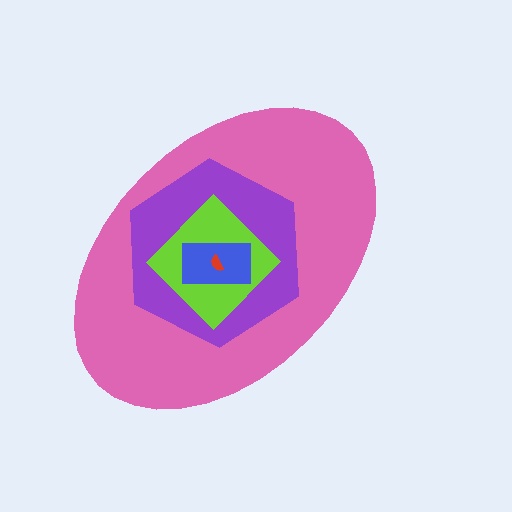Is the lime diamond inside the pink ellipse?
Yes.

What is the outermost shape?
The pink ellipse.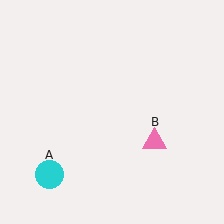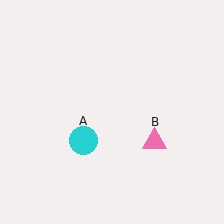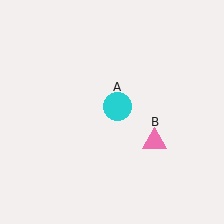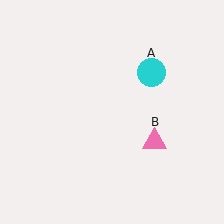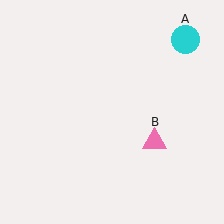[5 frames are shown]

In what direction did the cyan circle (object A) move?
The cyan circle (object A) moved up and to the right.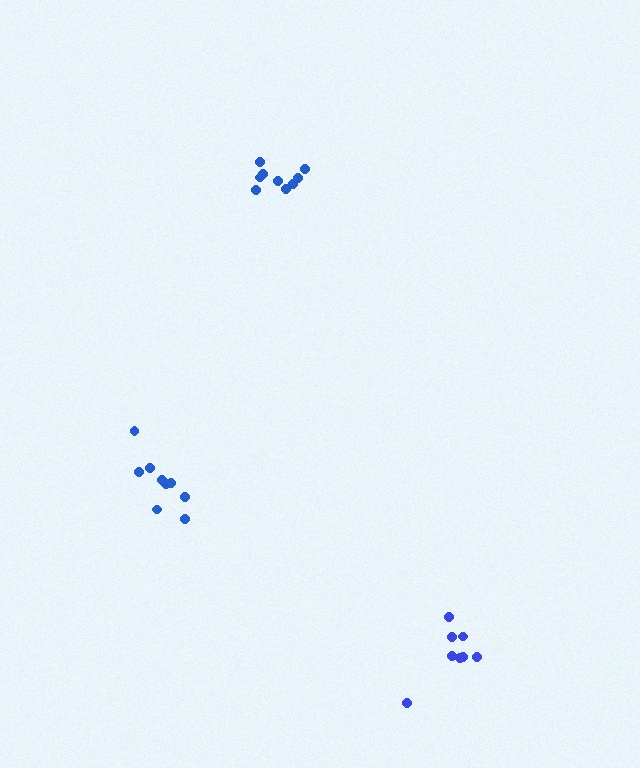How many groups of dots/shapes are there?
There are 3 groups.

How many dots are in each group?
Group 1: 8 dots, Group 2: 9 dots, Group 3: 9 dots (26 total).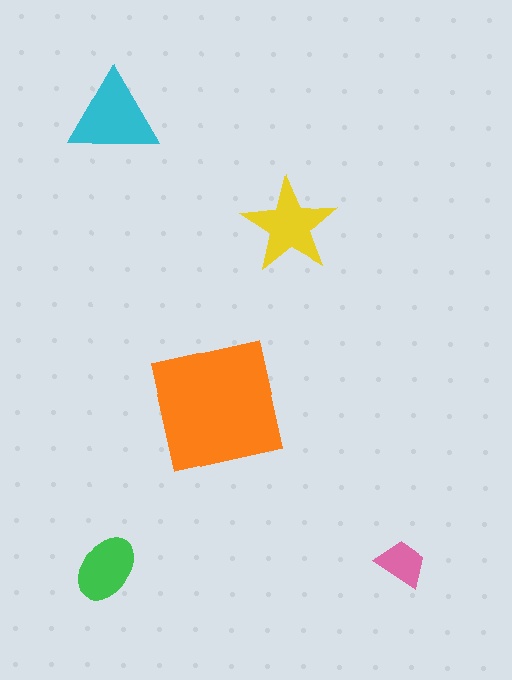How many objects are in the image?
There are 5 objects in the image.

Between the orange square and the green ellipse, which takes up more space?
The orange square.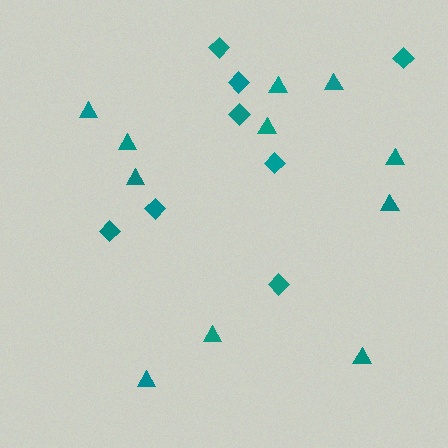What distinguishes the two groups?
There are 2 groups: one group of triangles (11) and one group of diamonds (8).